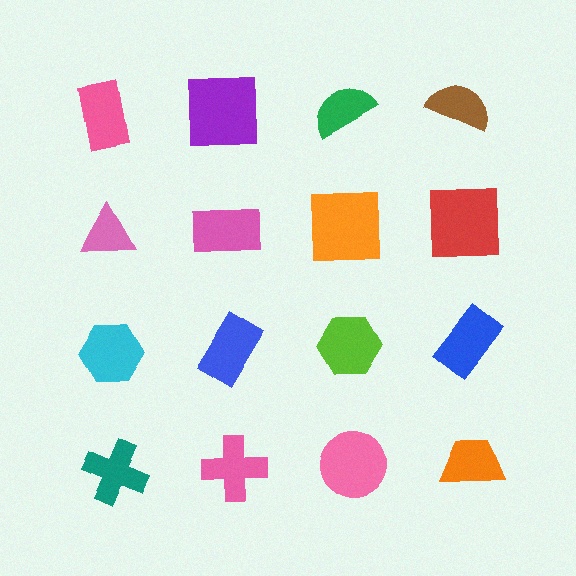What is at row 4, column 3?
A pink circle.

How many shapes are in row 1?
4 shapes.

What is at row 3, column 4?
A blue rectangle.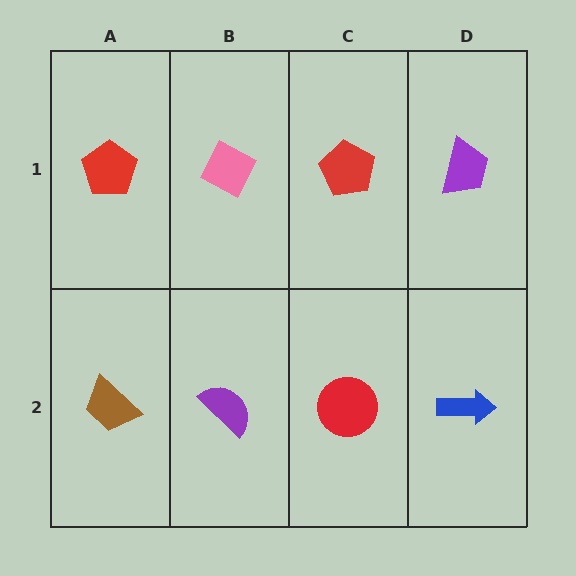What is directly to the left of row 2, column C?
A purple semicircle.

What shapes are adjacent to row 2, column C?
A red pentagon (row 1, column C), a purple semicircle (row 2, column B), a blue arrow (row 2, column D).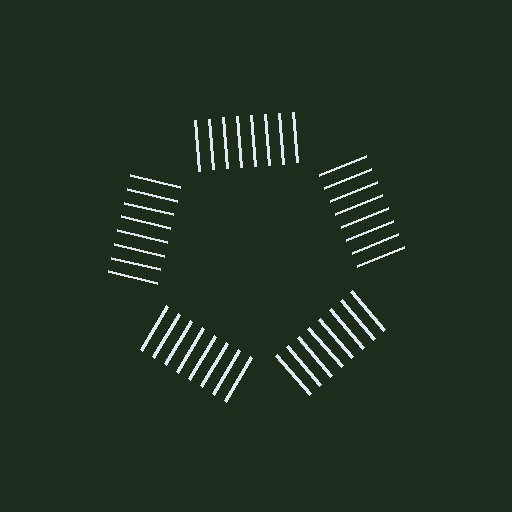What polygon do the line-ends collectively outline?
An illusory pentagon — the line segments terminate on its edges but no continuous stroke is drawn.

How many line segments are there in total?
40 — 8 along each of the 5 edges.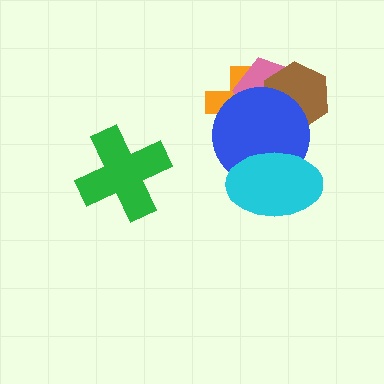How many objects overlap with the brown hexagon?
3 objects overlap with the brown hexagon.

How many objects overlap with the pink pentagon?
3 objects overlap with the pink pentagon.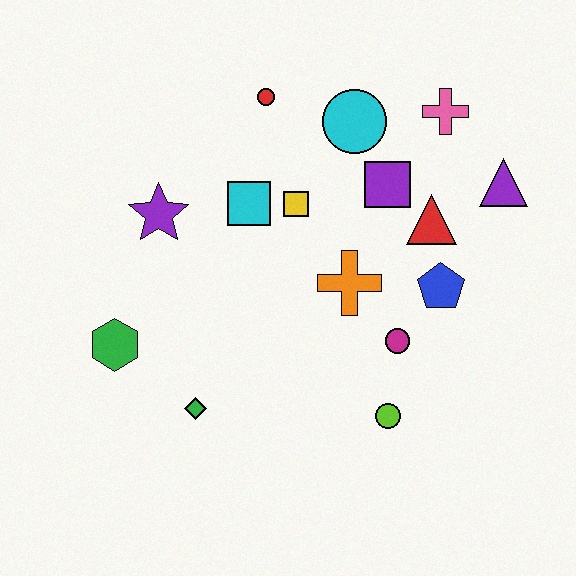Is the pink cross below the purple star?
No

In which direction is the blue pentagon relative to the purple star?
The blue pentagon is to the right of the purple star.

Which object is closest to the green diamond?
The green hexagon is closest to the green diamond.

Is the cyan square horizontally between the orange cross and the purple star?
Yes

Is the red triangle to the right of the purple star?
Yes